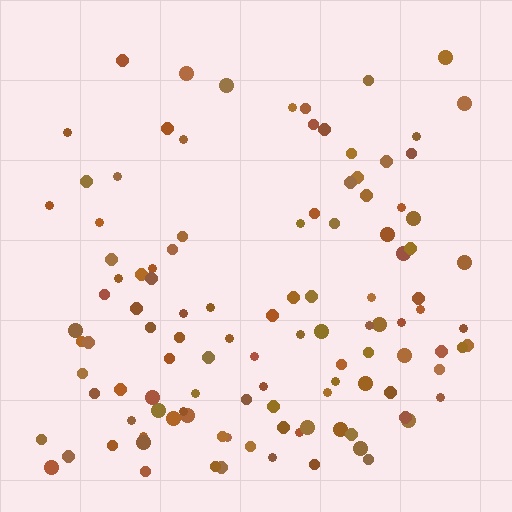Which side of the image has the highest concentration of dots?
The bottom.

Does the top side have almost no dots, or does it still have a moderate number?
Still a moderate number, just noticeably fewer than the bottom.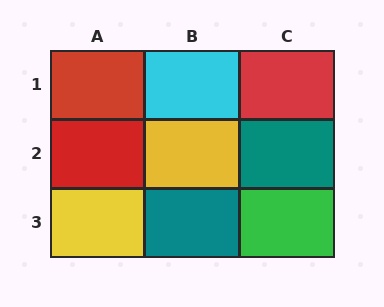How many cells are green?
1 cell is green.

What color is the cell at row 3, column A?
Yellow.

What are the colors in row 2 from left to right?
Red, yellow, teal.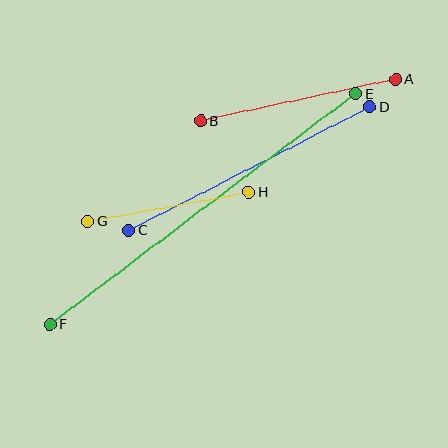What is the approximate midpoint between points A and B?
The midpoint is at approximately (298, 100) pixels.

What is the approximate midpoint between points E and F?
The midpoint is at approximately (203, 209) pixels.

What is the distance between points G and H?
The distance is approximately 163 pixels.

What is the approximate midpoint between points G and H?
The midpoint is at approximately (168, 206) pixels.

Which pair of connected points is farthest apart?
Points E and F are farthest apart.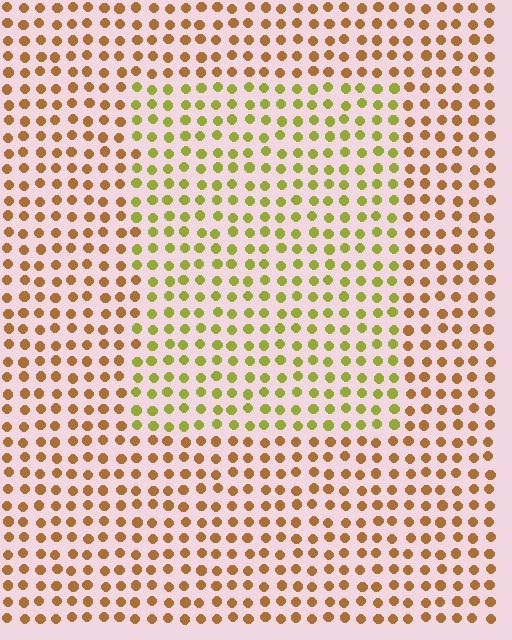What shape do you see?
I see a rectangle.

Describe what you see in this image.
The image is filled with small brown elements in a uniform arrangement. A rectangle-shaped region is visible where the elements are tinted to a slightly different hue, forming a subtle color boundary.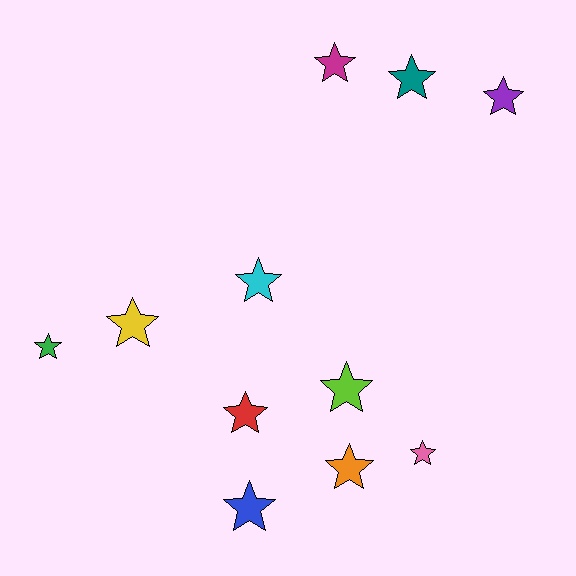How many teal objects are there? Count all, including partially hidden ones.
There is 1 teal object.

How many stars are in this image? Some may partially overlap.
There are 11 stars.